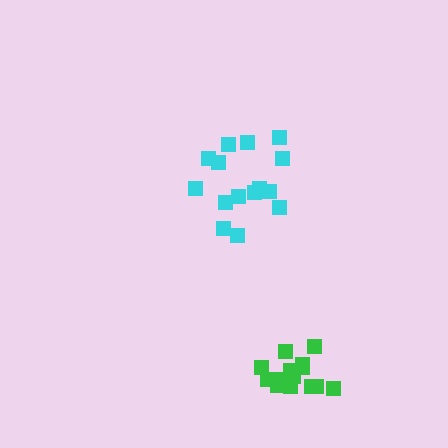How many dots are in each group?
Group 1: 14 dots, Group 2: 15 dots (29 total).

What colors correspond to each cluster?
The clusters are colored: green, cyan.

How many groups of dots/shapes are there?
There are 2 groups.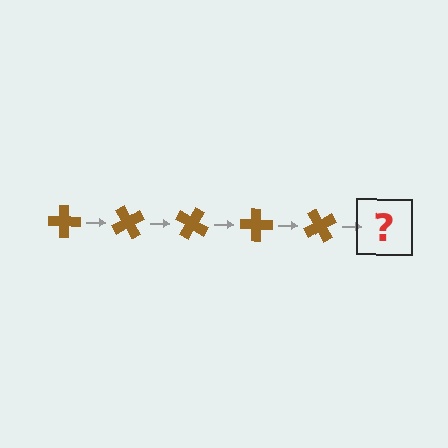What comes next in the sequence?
The next element should be a brown cross rotated 300 degrees.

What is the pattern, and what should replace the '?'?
The pattern is that the cross rotates 60 degrees each step. The '?' should be a brown cross rotated 300 degrees.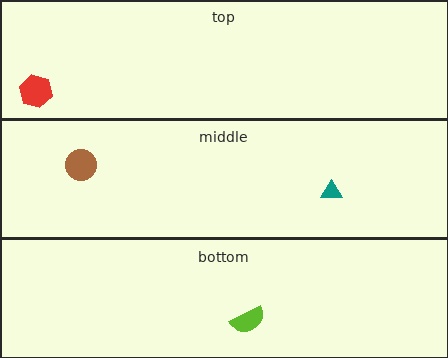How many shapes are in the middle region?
2.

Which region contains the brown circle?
The middle region.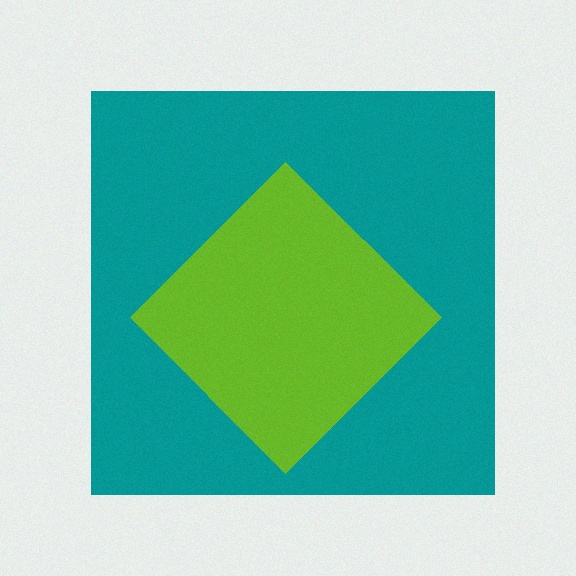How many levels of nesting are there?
2.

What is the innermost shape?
The lime diamond.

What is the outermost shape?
The teal square.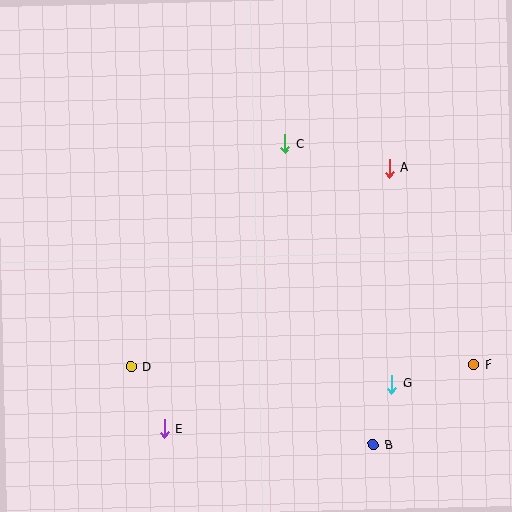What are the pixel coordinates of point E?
Point E is at (165, 429).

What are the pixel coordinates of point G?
Point G is at (392, 384).